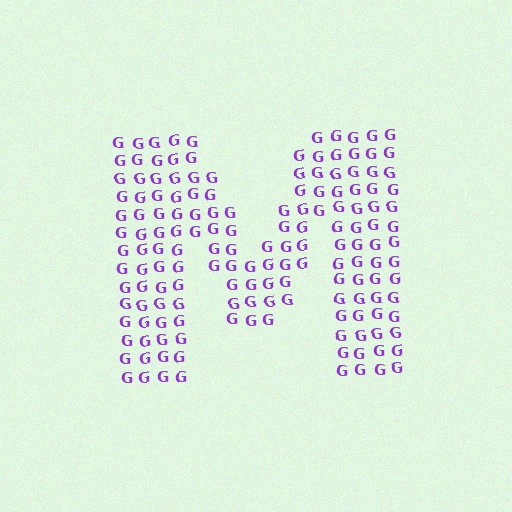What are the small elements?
The small elements are letter G's.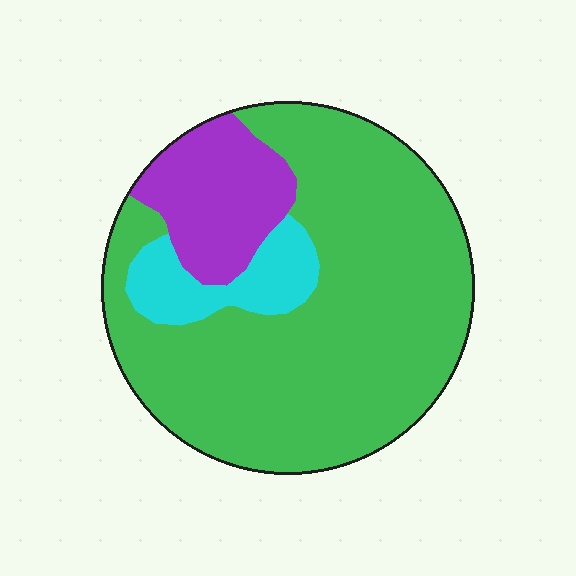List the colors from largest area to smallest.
From largest to smallest: green, purple, cyan.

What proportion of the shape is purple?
Purple takes up about one sixth (1/6) of the shape.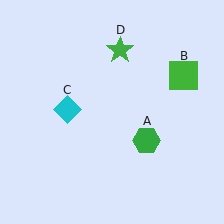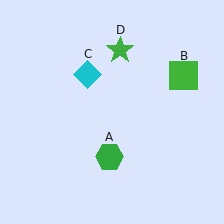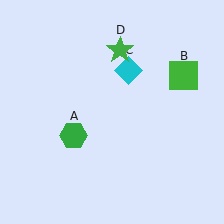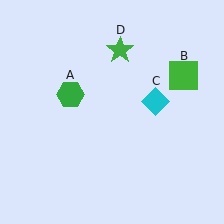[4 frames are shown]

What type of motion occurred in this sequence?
The green hexagon (object A), cyan diamond (object C) rotated clockwise around the center of the scene.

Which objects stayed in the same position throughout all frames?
Green square (object B) and green star (object D) remained stationary.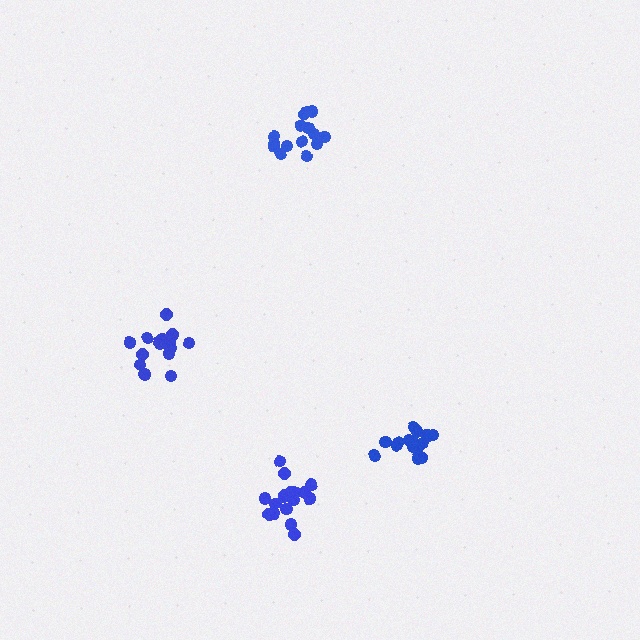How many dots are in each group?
Group 1: 18 dots, Group 2: 15 dots, Group 3: 17 dots, Group 4: 17 dots (67 total).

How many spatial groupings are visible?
There are 4 spatial groupings.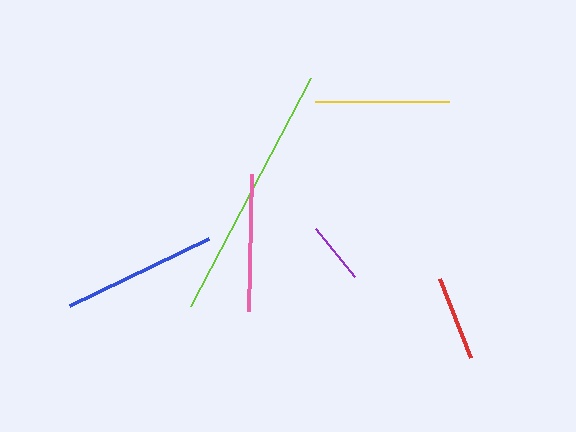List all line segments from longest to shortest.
From longest to shortest: lime, blue, pink, yellow, red, purple.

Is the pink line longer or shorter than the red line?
The pink line is longer than the red line.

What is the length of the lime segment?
The lime segment is approximately 258 pixels long.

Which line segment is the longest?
The lime line is the longest at approximately 258 pixels.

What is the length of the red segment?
The red segment is approximately 85 pixels long.